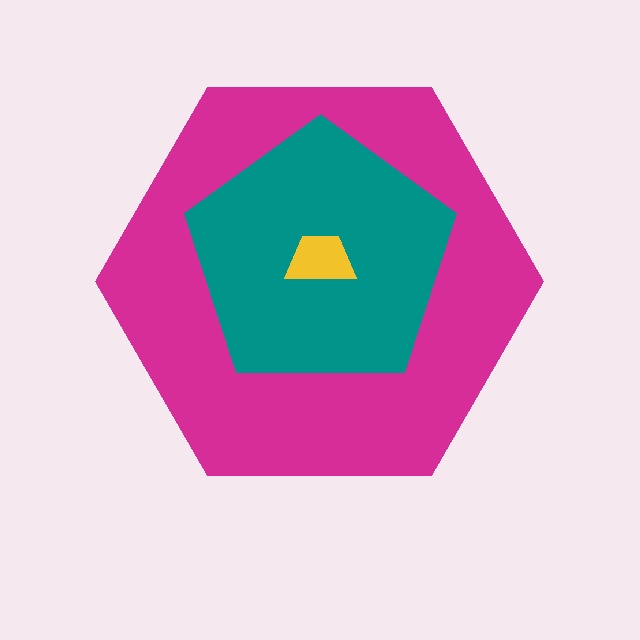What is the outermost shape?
The magenta hexagon.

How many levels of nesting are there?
3.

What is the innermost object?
The yellow trapezoid.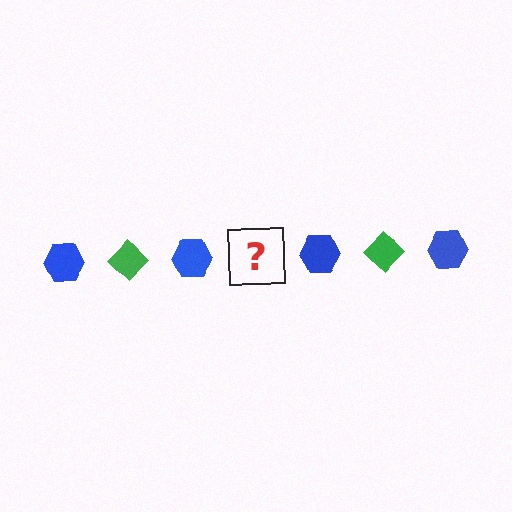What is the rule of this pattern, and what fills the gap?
The rule is that the pattern alternates between blue hexagon and green diamond. The gap should be filled with a green diamond.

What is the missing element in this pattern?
The missing element is a green diamond.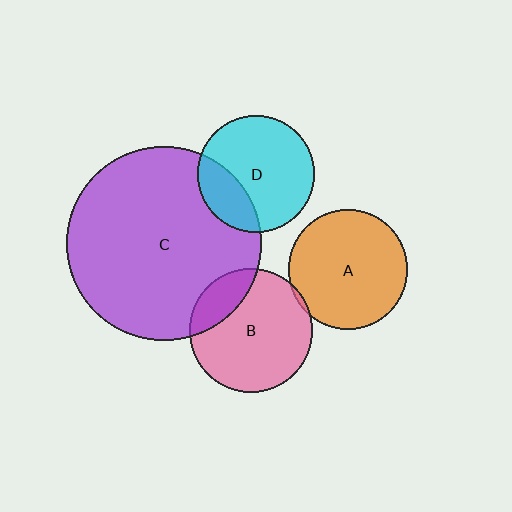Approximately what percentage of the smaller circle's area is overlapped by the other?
Approximately 20%.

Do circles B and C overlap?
Yes.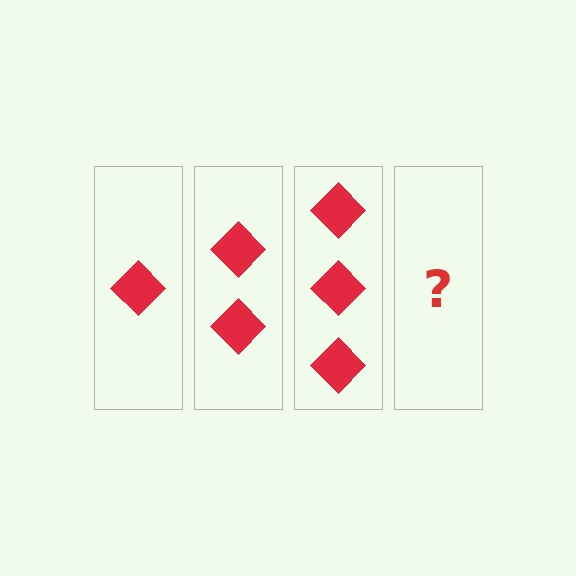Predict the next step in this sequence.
The next step is 4 diamonds.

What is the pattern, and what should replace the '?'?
The pattern is that each step adds one more diamond. The '?' should be 4 diamonds.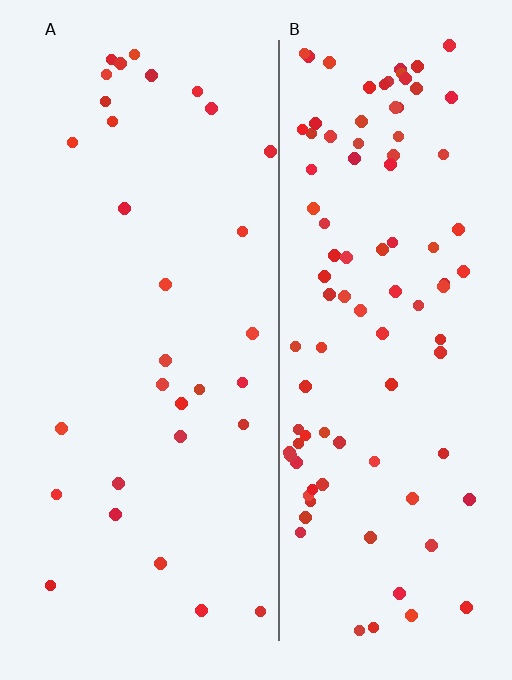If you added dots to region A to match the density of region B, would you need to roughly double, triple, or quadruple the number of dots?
Approximately triple.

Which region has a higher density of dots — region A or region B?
B (the right).